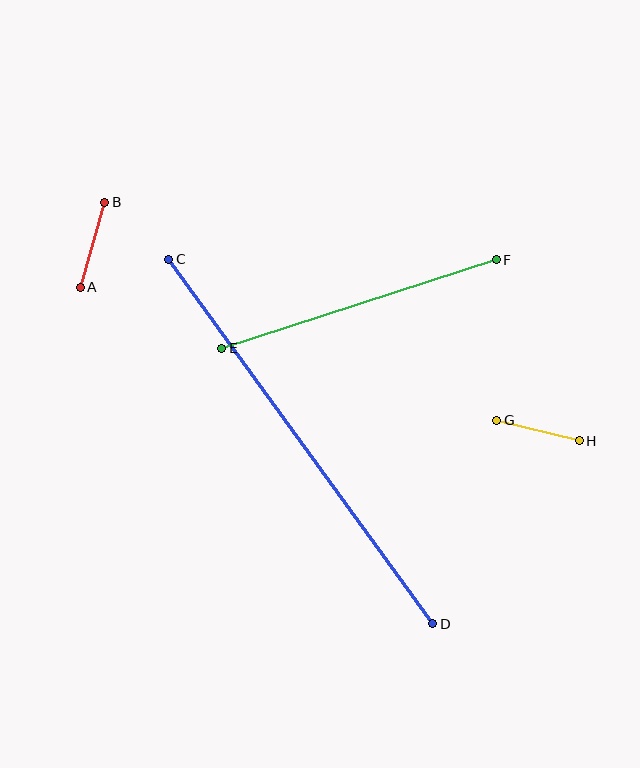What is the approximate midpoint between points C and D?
The midpoint is at approximately (301, 441) pixels.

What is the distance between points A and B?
The distance is approximately 88 pixels.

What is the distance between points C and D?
The distance is approximately 450 pixels.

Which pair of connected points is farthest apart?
Points C and D are farthest apart.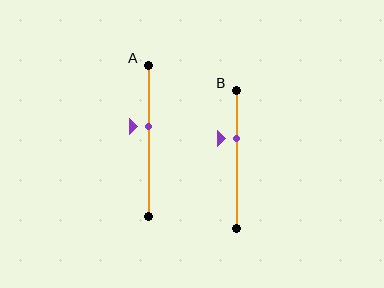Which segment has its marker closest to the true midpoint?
Segment A has its marker closest to the true midpoint.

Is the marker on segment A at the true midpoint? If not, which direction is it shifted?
No, the marker on segment A is shifted upward by about 10% of the segment length.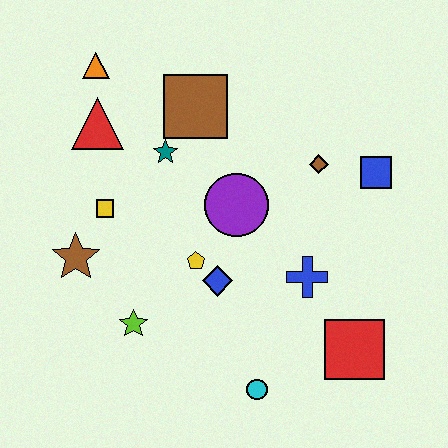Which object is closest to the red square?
The blue cross is closest to the red square.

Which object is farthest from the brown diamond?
The brown star is farthest from the brown diamond.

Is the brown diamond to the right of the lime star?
Yes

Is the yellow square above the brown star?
Yes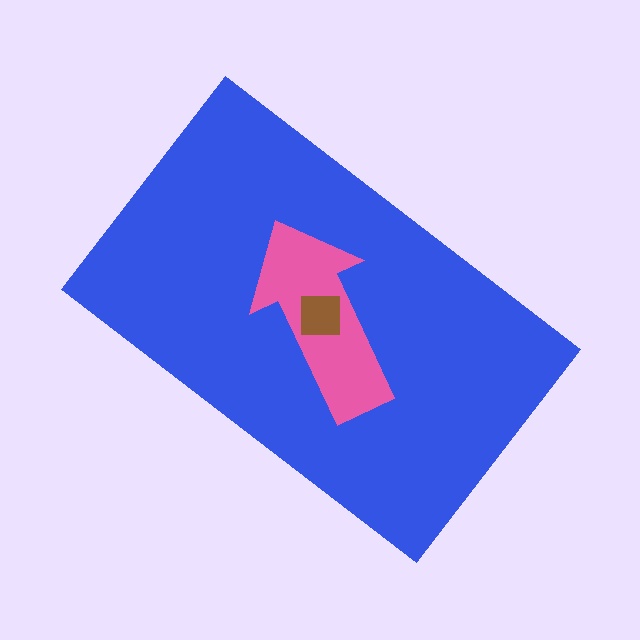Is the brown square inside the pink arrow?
Yes.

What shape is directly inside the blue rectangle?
The pink arrow.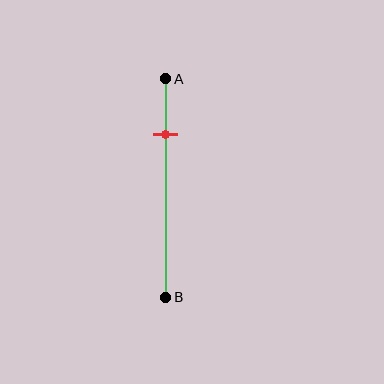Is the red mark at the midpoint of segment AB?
No, the mark is at about 25% from A, not at the 50% midpoint.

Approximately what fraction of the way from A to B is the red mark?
The red mark is approximately 25% of the way from A to B.